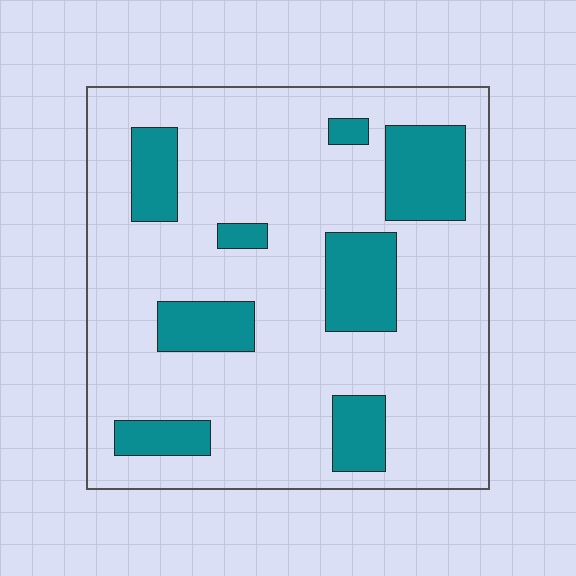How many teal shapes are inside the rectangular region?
8.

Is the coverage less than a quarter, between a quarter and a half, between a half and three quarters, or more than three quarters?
Less than a quarter.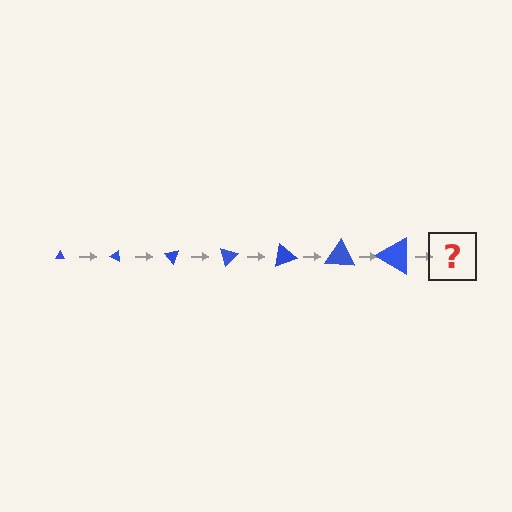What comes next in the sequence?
The next element should be a triangle, larger than the previous one and rotated 175 degrees from the start.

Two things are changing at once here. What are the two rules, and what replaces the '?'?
The two rules are that the triangle grows larger each step and it rotates 25 degrees each step. The '?' should be a triangle, larger than the previous one and rotated 175 degrees from the start.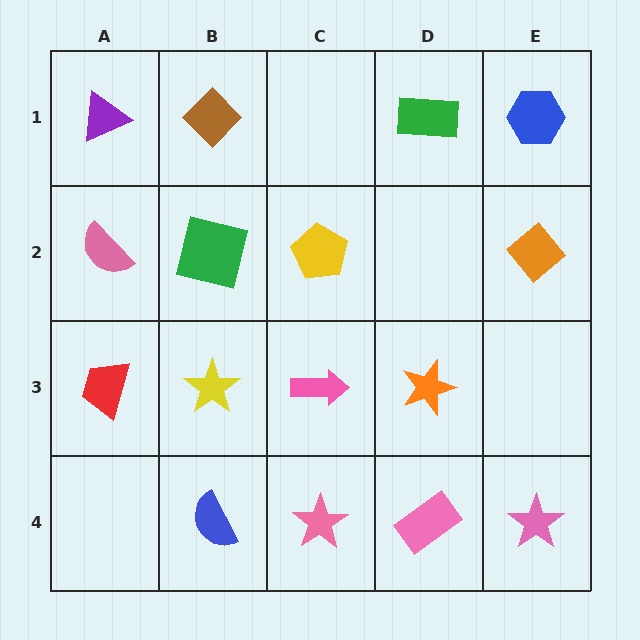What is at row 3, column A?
A red trapezoid.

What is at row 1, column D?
A green rectangle.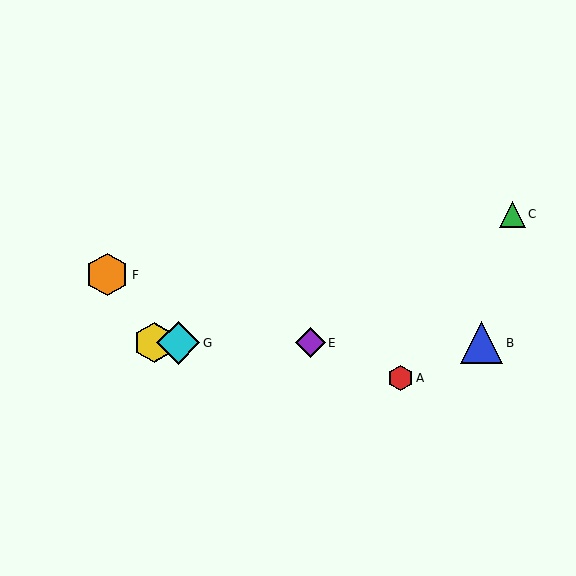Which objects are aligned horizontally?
Objects B, D, E, G are aligned horizontally.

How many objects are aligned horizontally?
4 objects (B, D, E, G) are aligned horizontally.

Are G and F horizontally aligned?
No, G is at y≈343 and F is at y≈275.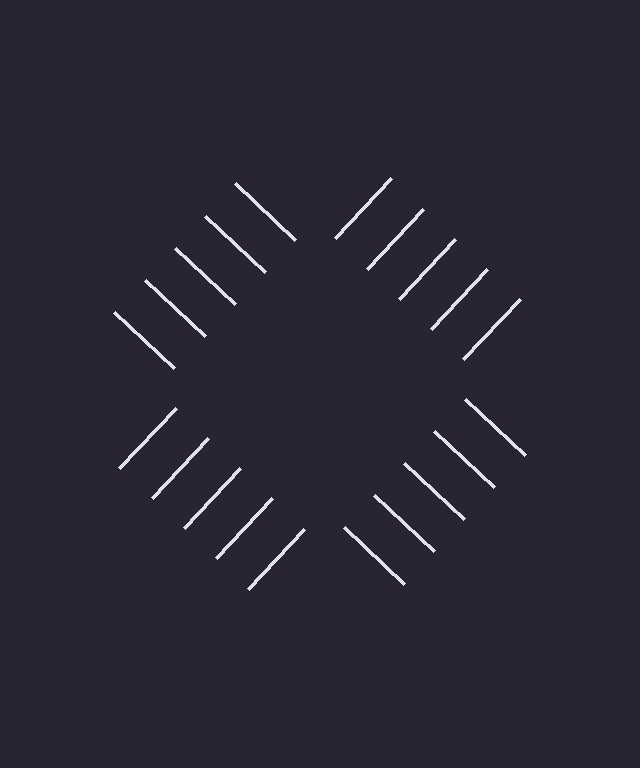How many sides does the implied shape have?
4 sides — the line-ends trace a square.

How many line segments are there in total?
20 — 5 along each of the 4 edges.